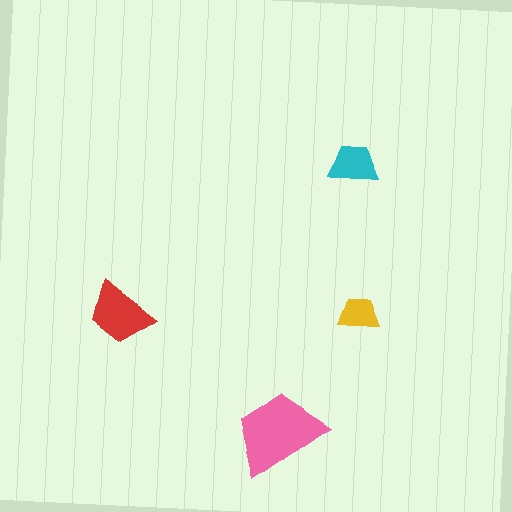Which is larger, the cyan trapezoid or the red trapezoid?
The red one.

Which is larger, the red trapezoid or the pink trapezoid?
The pink one.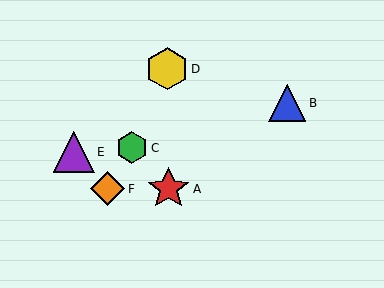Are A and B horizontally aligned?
No, A is at y≈189 and B is at y≈103.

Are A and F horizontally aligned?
Yes, both are at y≈189.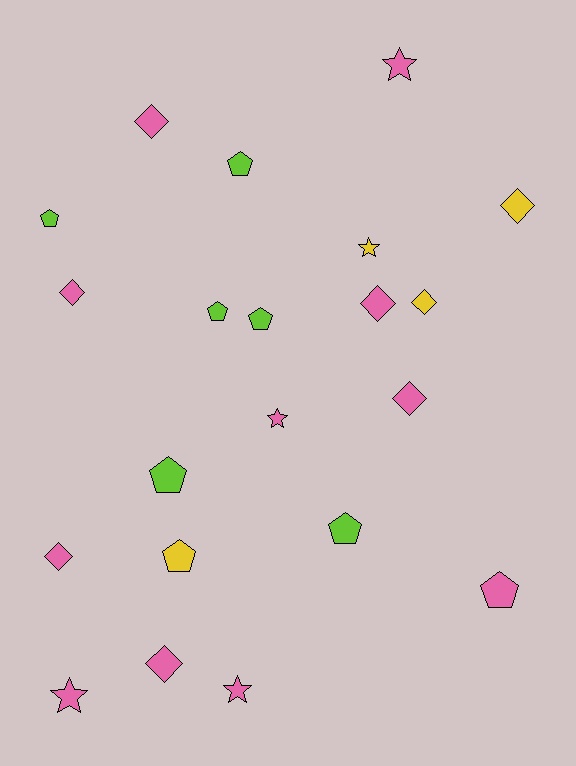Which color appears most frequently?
Pink, with 11 objects.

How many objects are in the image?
There are 21 objects.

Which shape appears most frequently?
Diamond, with 8 objects.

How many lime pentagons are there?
There are 6 lime pentagons.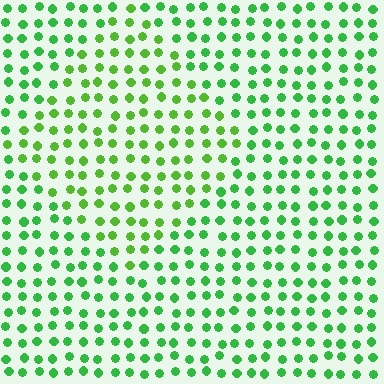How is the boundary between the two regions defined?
The boundary is defined purely by a slight shift in hue (about 23 degrees). Spacing, size, and orientation are identical on both sides.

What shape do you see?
I see a diamond.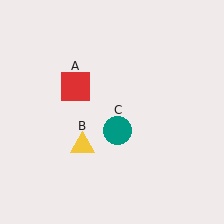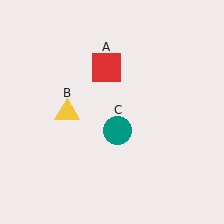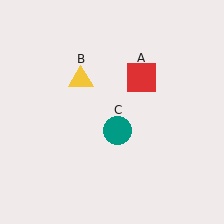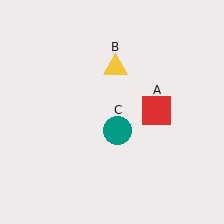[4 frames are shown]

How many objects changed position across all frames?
2 objects changed position: red square (object A), yellow triangle (object B).